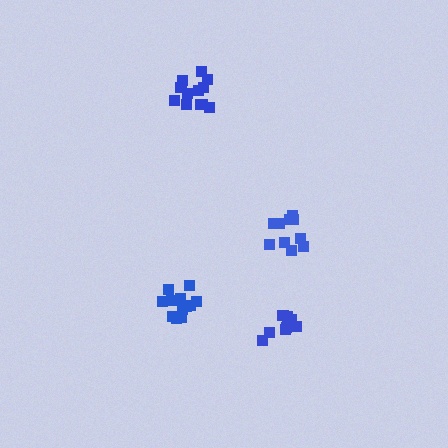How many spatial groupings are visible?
There are 4 spatial groupings.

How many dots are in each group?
Group 1: 12 dots, Group 2: 11 dots, Group 3: 12 dots, Group 4: 9 dots (44 total).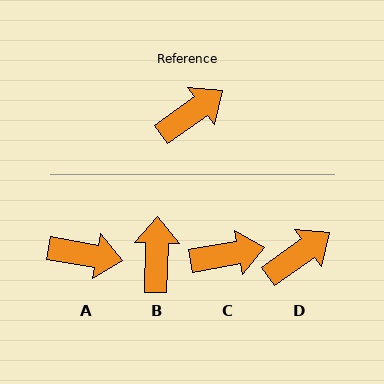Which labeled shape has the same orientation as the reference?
D.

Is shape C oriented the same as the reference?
No, it is off by about 26 degrees.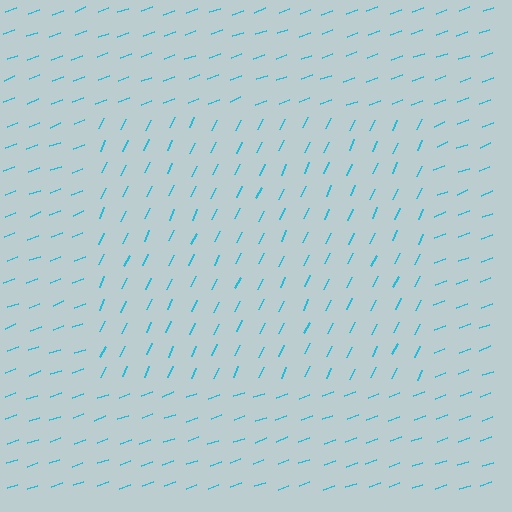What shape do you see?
I see a rectangle.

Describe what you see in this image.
The image is filled with small cyan line segments. A rectangle region in the image has lines oriented differently from the surrounding lines, creating a visible texture boundary.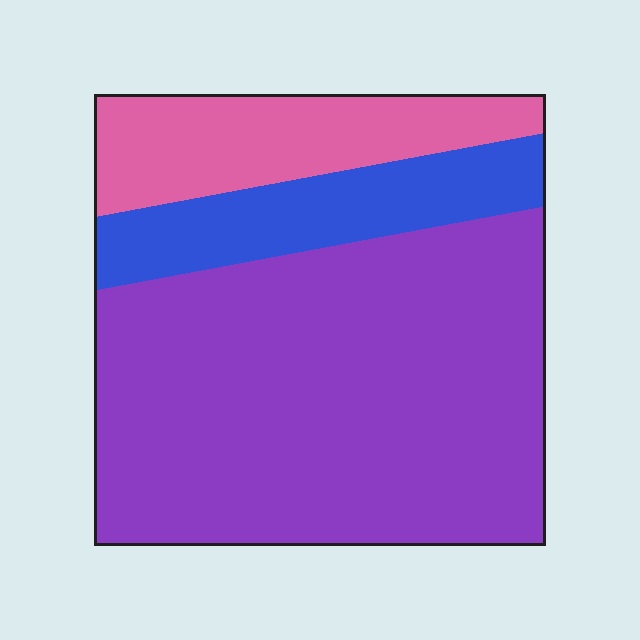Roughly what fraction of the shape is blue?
Blue covers around 15% of the shape.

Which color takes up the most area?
Purple, at roughly 65%.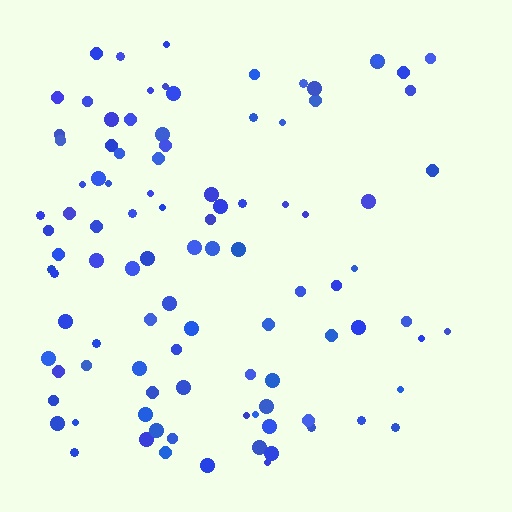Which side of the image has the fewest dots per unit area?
The right.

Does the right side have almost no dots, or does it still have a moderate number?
Still a moderate number, just noticeably fewer than the left.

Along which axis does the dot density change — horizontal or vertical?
Horizontal.